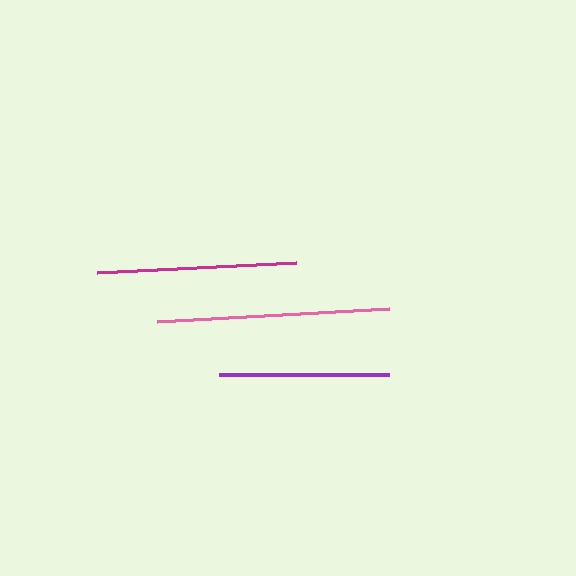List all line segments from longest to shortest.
From longest to shortest: pink, magenta, purple.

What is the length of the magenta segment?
The magenta segment is approximately 200 pixels long.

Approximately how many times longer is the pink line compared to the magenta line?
The pink line is approximately 1.2 times the length of the magenta line.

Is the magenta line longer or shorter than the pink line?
The pink line is longer than the magenta line.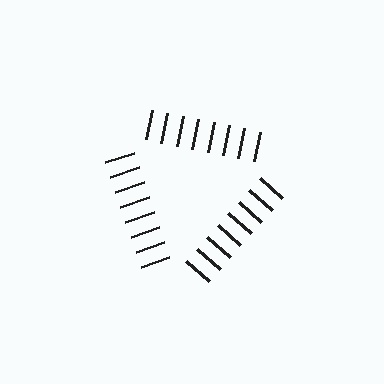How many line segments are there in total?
24 — 8 along each of the 3 edges.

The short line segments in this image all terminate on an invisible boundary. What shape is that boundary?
An illusory triangle — the line segments terminate on its edges but no continuous stroke is drawn.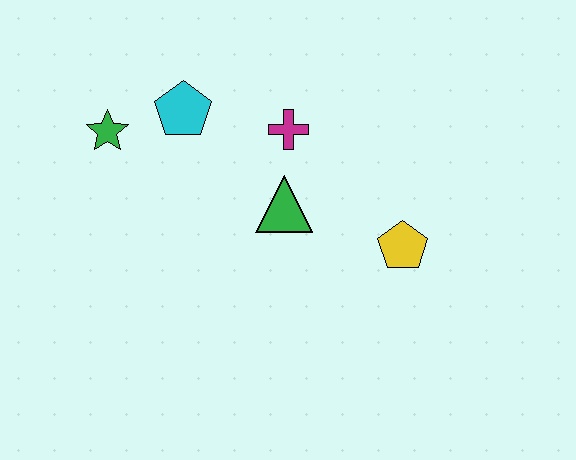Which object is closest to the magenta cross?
The green triangle is closest to the magenta cross.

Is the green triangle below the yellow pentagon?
No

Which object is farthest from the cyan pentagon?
The yellow pentagon is farthest from the cyan pentagon.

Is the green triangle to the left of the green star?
No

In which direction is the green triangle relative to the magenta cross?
The green triangle is below the magenta cross.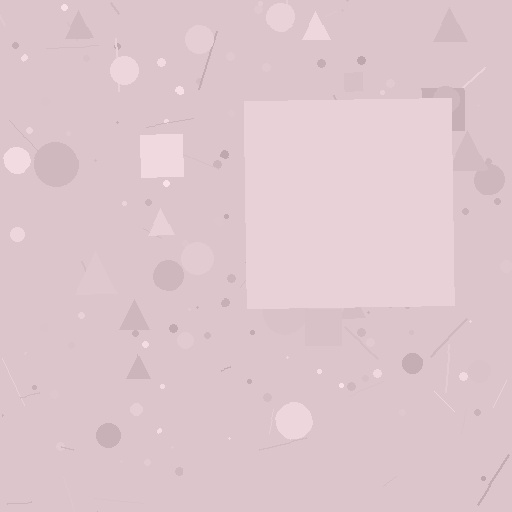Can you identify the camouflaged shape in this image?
The camouflaged shape is a square.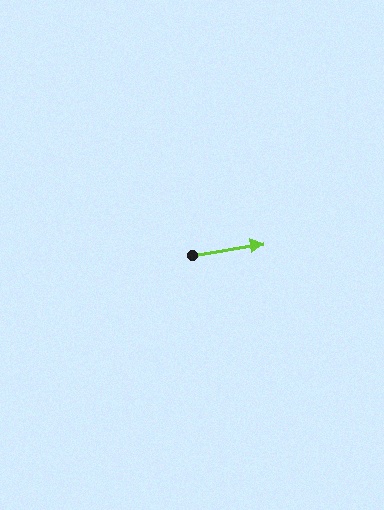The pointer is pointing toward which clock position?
Roughly 3 o'clock.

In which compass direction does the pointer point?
East.